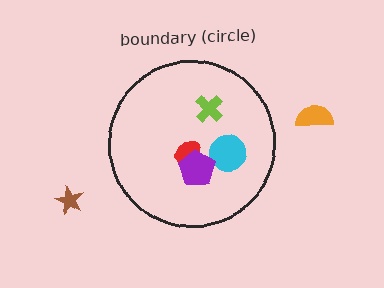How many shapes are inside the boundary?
4 inside, 2 outside.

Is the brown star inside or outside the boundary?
Outside.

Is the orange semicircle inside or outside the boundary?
Outside.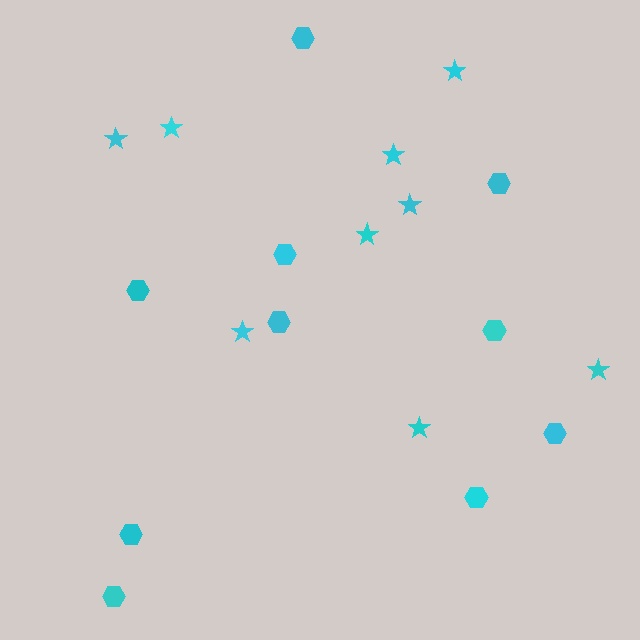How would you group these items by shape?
There are 2 groups: one group of stars (9) and one group of hexagons (10).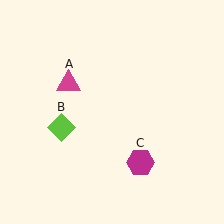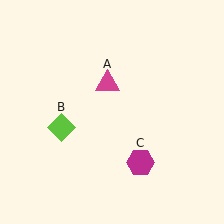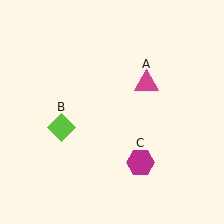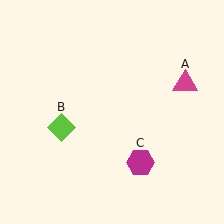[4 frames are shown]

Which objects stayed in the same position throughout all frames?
Lime diamond (object B) and magenta hexagon (object C) remained stationary.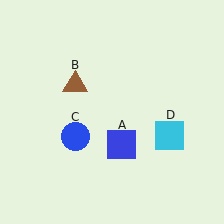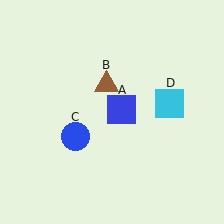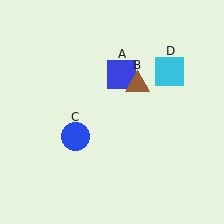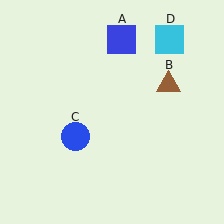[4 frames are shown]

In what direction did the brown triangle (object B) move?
The brown triangle (object B) moved right.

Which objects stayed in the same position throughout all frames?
Blue circle (object C) remained stationary.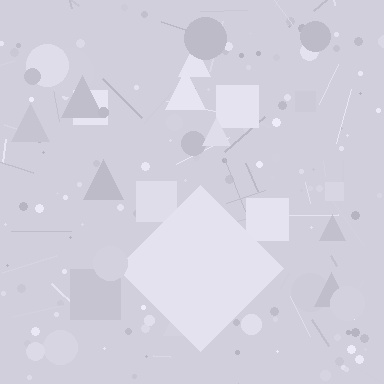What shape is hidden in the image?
A diamond is hidden in the image.